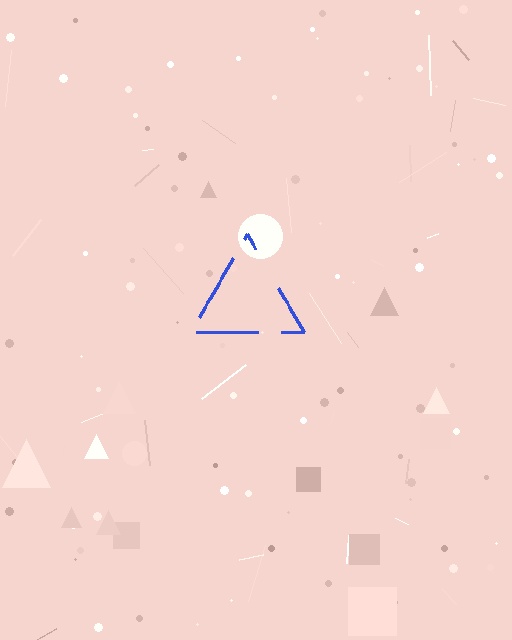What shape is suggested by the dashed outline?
The dashed outline suggests a triangle.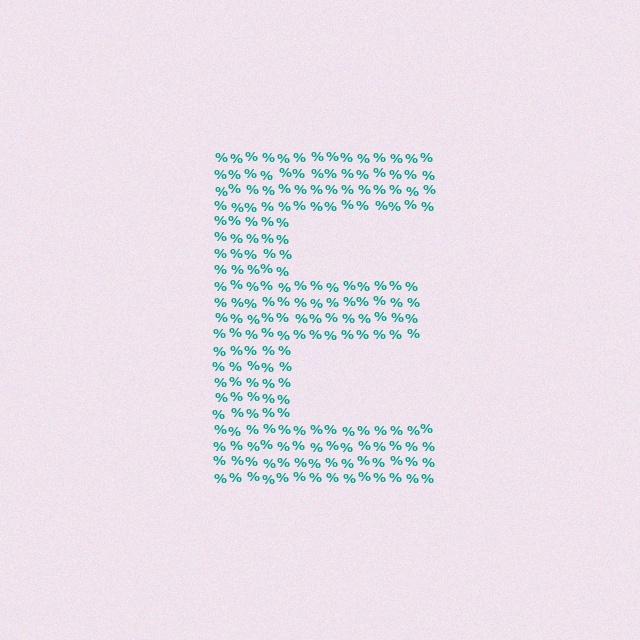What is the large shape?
The large shape is the letter E.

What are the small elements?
The small elements are percent signs.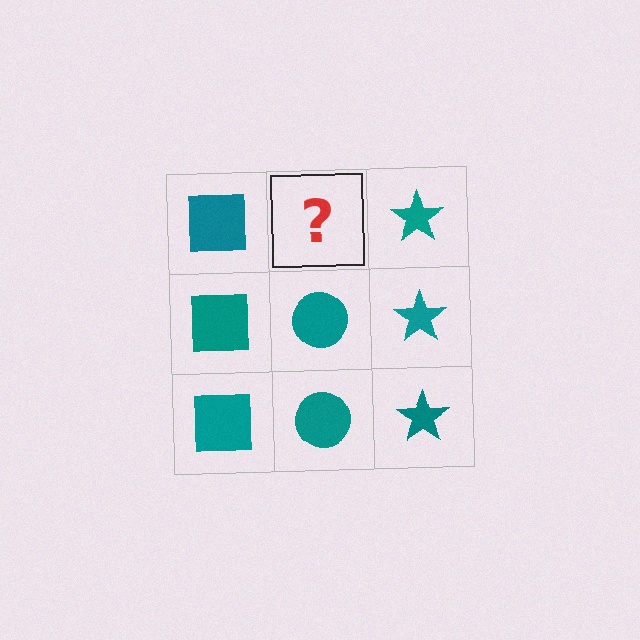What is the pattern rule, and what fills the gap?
The rule is that each column has a consistent shape. The gap should be filled with a teal circle.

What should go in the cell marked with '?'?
The missing cell should contain a teal circle.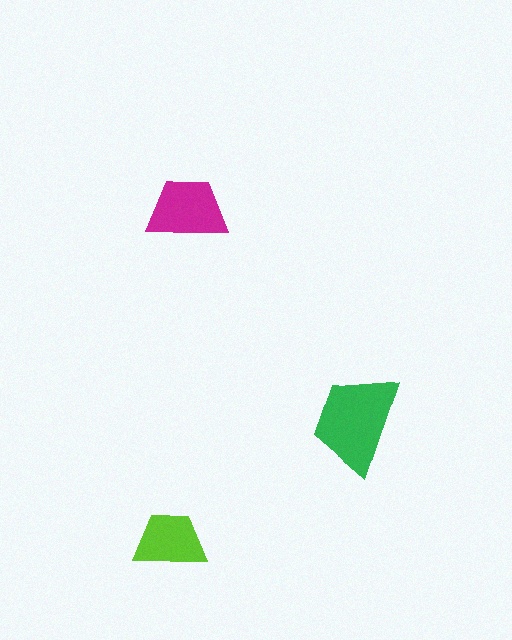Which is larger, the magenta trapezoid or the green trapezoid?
The green one.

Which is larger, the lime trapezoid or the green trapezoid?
The green one.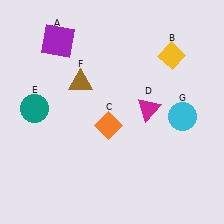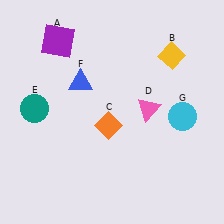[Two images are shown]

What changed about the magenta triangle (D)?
In Image 1, D is magenta. In Image 2, it changed to pink.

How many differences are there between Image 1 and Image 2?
There are 2 differences between the two images.